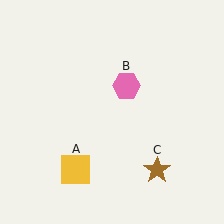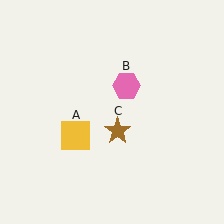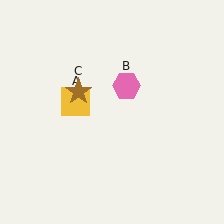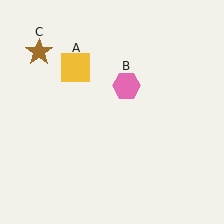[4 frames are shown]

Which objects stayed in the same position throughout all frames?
Pink hexagon (object B) remained stationary.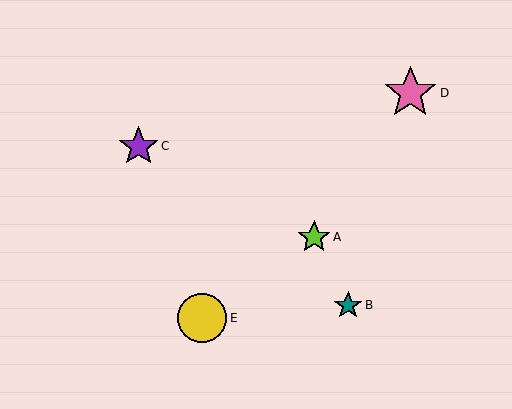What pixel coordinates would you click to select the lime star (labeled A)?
Click at (314, 237) to select the lime star A.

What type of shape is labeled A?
Shape A is a lime star.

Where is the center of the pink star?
The center of the pink star is at (410, 93).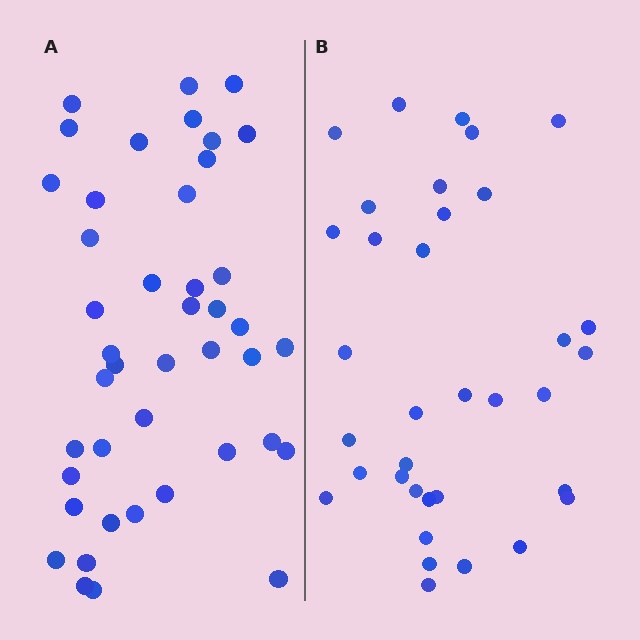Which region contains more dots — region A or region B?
Region A (the left region) has more dots.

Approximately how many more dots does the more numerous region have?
Region A has roughly 8 or so more dots than region B.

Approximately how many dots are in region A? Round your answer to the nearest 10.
About 40 dots. (The exact count is 43, which rounds to 40.)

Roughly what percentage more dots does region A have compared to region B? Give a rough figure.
About 25% more.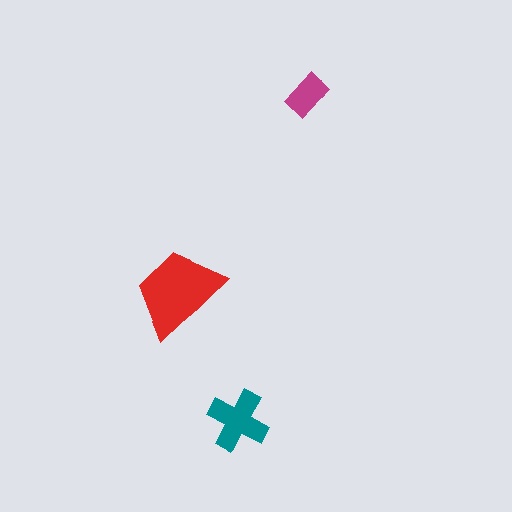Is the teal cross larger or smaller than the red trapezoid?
Smaller.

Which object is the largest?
The red trapezoid.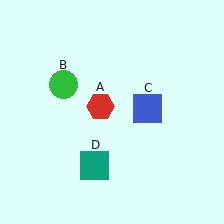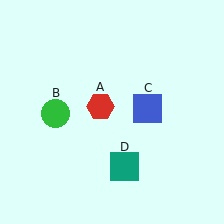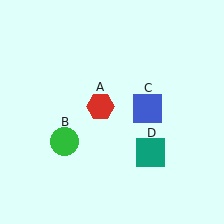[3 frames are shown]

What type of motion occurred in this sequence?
The green circle (object B), teal square (object D) rotated counterclockwise around the center of the scene.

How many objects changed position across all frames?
2 objects changed position: green circle (object B), teal square (object D).